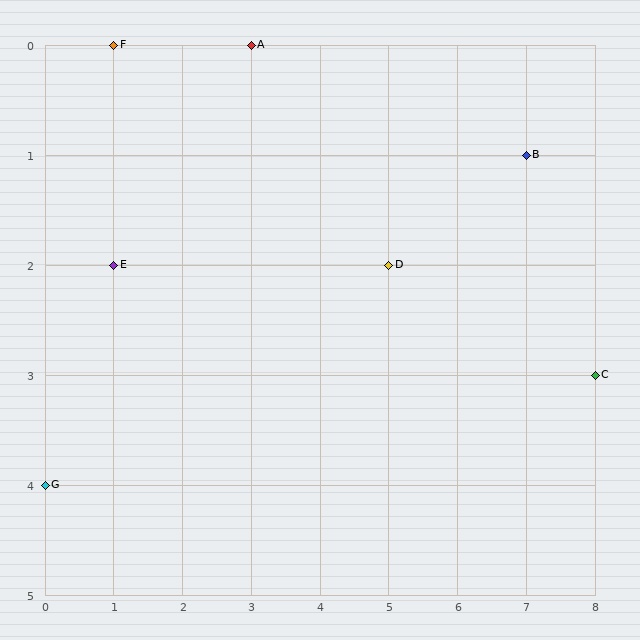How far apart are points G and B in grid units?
Points G and B are 7 columns and 3 rows apart (about 7.6 grid units diagonally).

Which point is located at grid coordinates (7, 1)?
Point B is at (7, 1).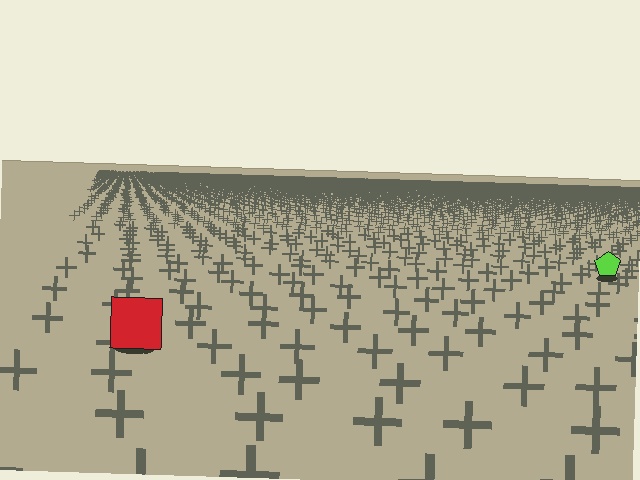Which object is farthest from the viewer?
The lime pentagon is farthest from the viewer. It appears smaller and the ground texture around it is denser.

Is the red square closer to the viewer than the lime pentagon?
Yes. The red square is closer — you can tell from the texture gradient: the ground texture is coarser near it.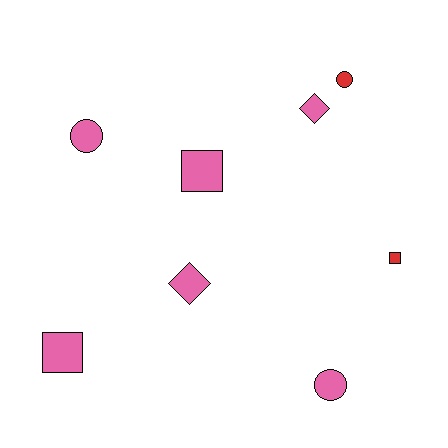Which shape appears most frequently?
Square, with 3 objects.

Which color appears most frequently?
Pink, with 6 objects.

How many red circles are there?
There is 1 red circle.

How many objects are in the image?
There are 8 objects.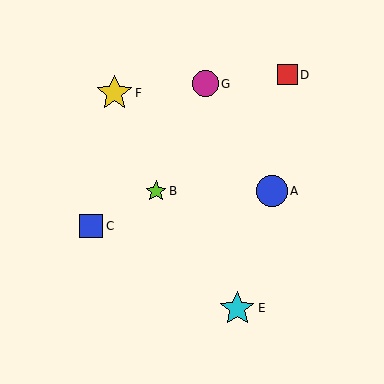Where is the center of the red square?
The center of the red square is at (287, 75).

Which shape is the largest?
The yellow star (labeled F) is the largest.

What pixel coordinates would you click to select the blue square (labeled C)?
Click at (91, 226) to select the blue square C.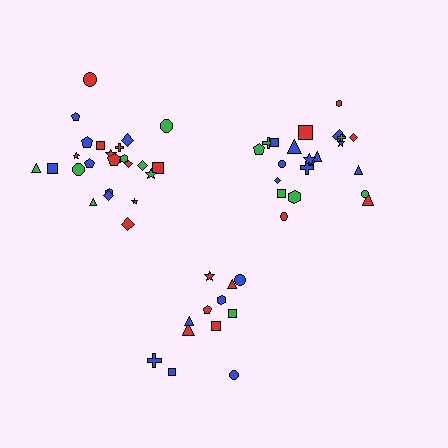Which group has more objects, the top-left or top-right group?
The top-left group.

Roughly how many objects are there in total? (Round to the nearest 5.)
Roughly 60 objects in total.